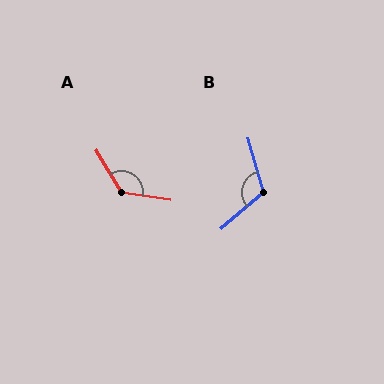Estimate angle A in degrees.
Approximately 130 degrees.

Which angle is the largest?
A, at approximately 130 degrees.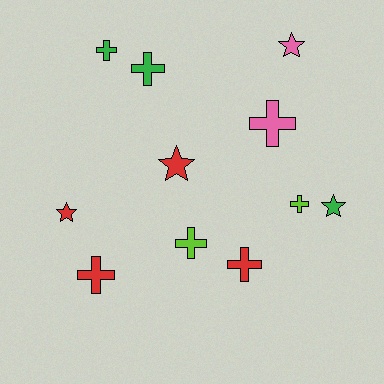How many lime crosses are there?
There are 2 lime crosses.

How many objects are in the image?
There are 11 objects.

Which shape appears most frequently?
Cross, with 7 objects.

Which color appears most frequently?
Red, with 4 objects.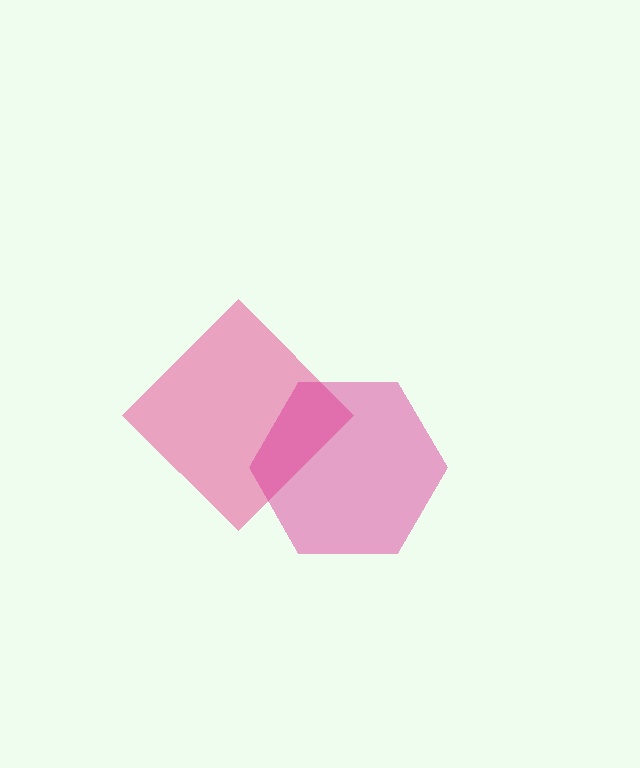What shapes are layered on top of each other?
The layered shapes are: a pink diamond, a magenta hexagon.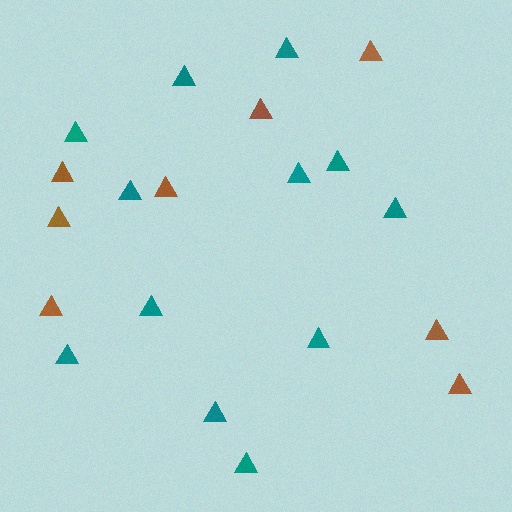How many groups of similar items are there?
There are 2 groups: one group of teal triangles (12) and one group of brown triangles (8).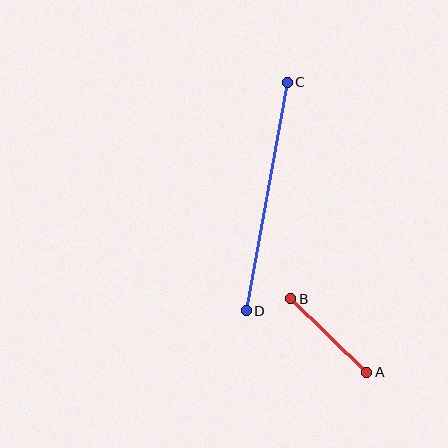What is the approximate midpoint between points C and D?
The midpoint is at approximately (267, 197) pixels.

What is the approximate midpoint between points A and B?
The midpoint is at approximately (329, 336) pixels.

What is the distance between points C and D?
The distance is approximately 232 pixels.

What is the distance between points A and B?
The distance is approximately 106 pixels.